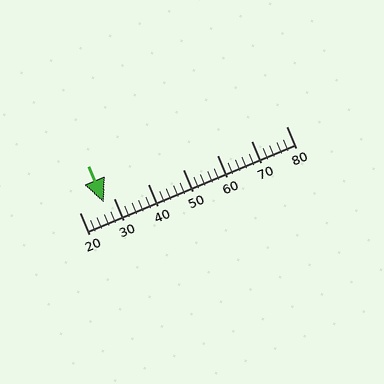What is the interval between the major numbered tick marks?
The major tick marks are spaced 10 units apart.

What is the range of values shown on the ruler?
The ruler shows values from 20 to 80.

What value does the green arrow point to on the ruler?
The green arrow points to approximately 27.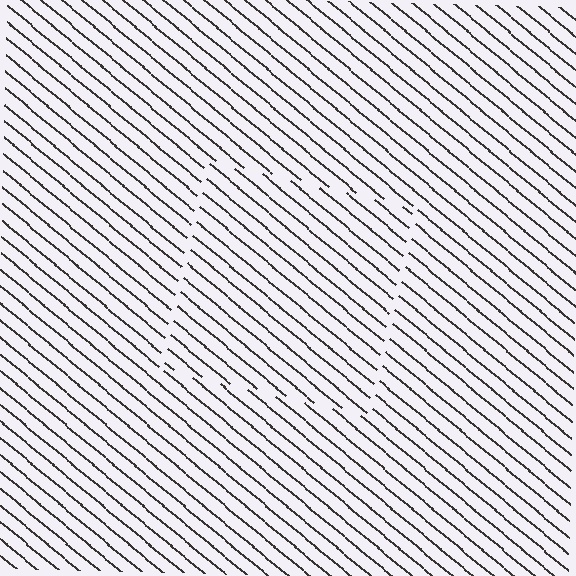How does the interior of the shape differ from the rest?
The interior of the shape contains the same grating, shifted by half a period — the contour is defined by the phase discontinuity where line-ends from the inner and outer gratings abut.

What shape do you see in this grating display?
An illusory square. The interior of the shape contains the same grating, shifted by half a period — the contour is defined by the phase discontinuity where line-ends from the inner and outer gratings abut.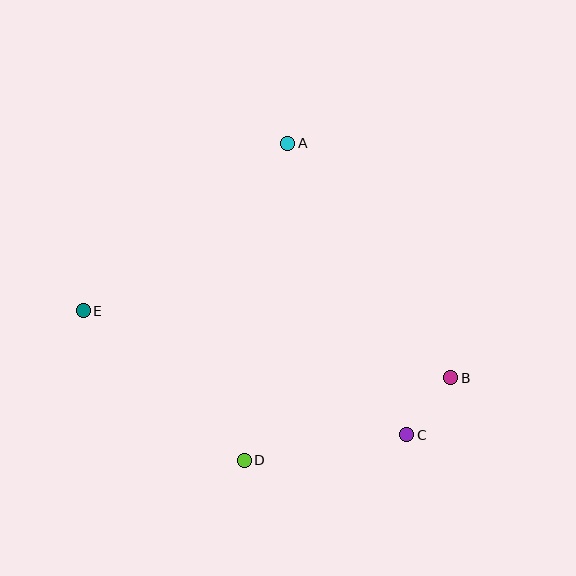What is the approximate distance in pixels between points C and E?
The distance between C and E is approximately 346 pixels.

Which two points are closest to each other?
Points B and C are closest to each other.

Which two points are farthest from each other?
Points B and E are farthest from each other.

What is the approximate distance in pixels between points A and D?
The distance between A and D is approximately 320 pixels.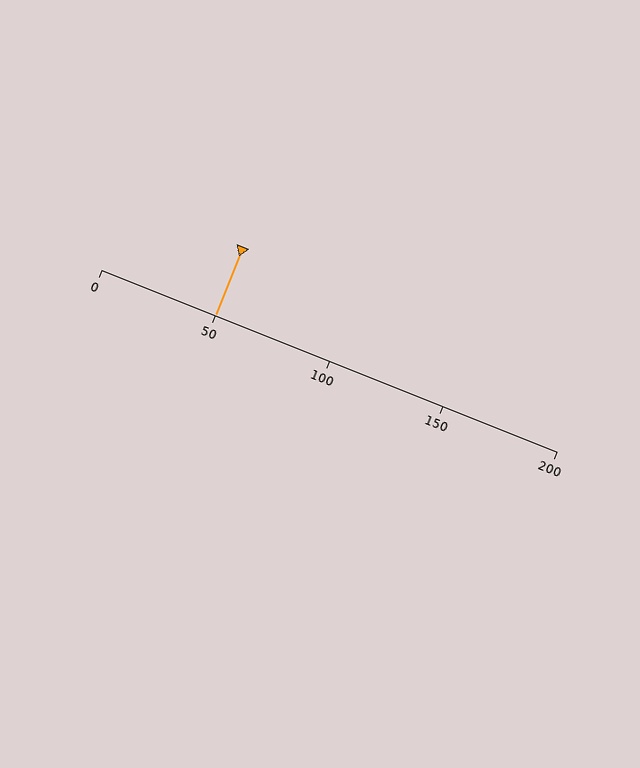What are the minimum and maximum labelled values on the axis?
The axis runs from 0 to 200.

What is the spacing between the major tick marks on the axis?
The major ticks are spaced 50 apart.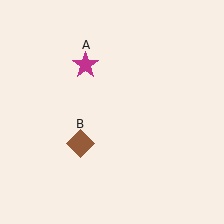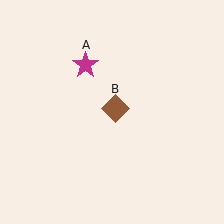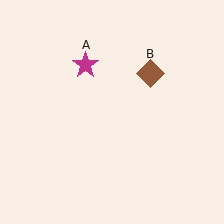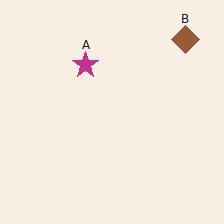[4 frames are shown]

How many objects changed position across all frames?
1 object changed position: brown diamond (object B).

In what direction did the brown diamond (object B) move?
The brown diamond (object B) moved up and to the right.